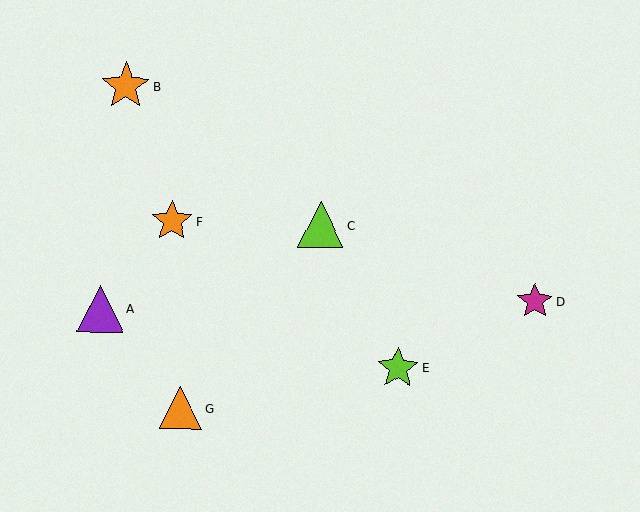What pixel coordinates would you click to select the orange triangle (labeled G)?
Click at (181, 408) to select the orange triangle G.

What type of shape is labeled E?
Shape E is a lime star.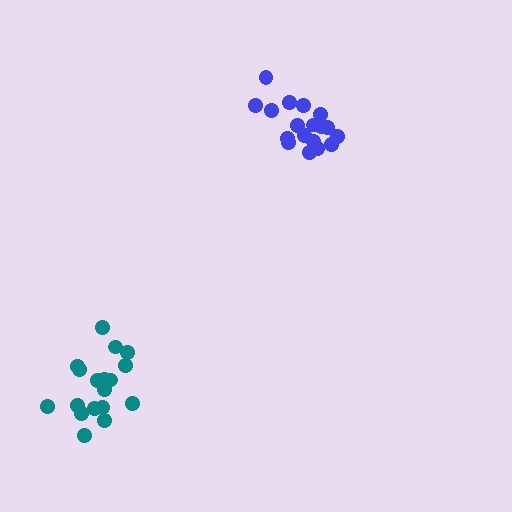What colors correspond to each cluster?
The clusters are colored: blue, teal.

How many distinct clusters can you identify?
There are 2 distinct clusters.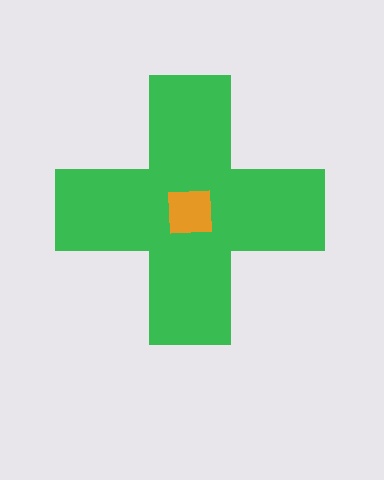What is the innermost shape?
The orange square.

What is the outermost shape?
The green cross.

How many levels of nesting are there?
2.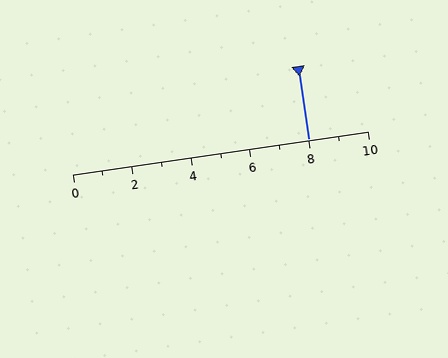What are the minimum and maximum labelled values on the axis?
The axis runs from 0 to 10.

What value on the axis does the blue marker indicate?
The marker indicates approximately 8.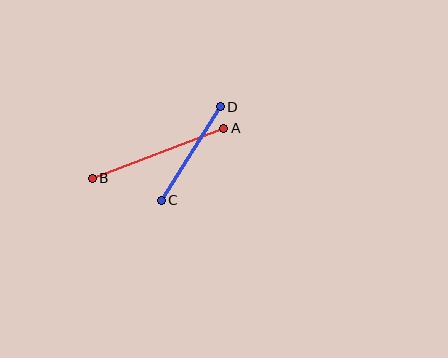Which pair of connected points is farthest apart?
Points A and B are farthest apart.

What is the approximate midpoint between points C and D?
The midpoint is at approximately (191, 154) pixels.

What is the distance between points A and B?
The distance is approximately 141 pixels.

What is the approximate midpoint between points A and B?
The midpoint is at approximately (158, 153) pixels.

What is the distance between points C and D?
The distance is approximately 111 pixels.